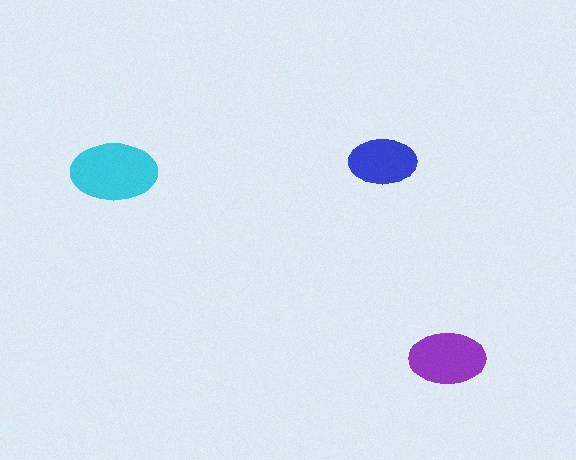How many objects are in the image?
There are 3 objects in the image.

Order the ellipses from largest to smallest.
the cyan one, the purple one, the blue one.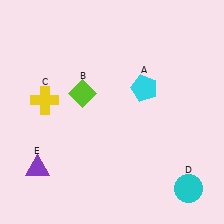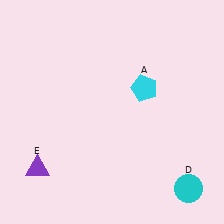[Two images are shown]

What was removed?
The yellow cross (C), the lime diamond (B) were removed in Image 2.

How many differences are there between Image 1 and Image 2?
There are 2 differences between the two images.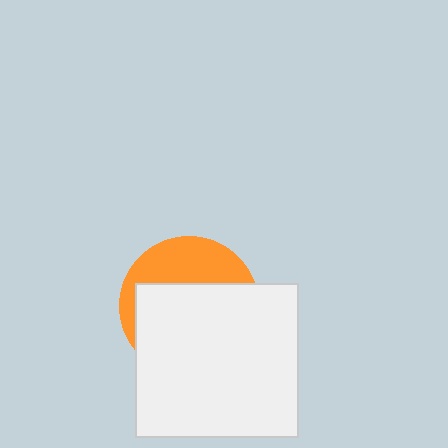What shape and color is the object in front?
The object in front is a white rectangle.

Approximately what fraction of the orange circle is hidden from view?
Roughly 65% of the orange circle is hidden behind the white rectangle.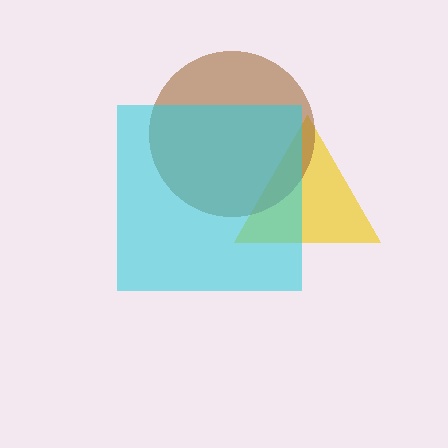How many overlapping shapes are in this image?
There are 3 overlapping shapes in the image.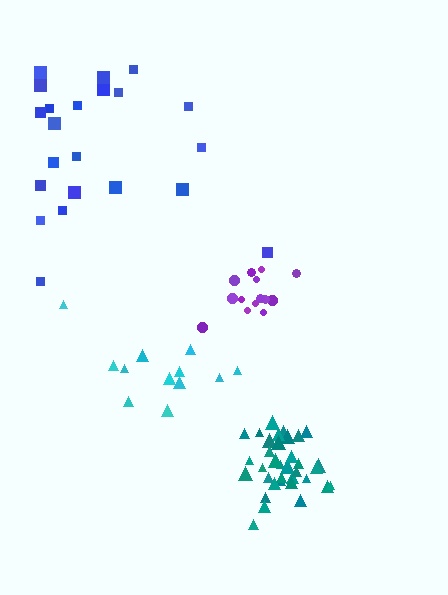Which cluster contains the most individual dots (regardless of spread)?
Teal (35).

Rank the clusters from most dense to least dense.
teal, purple, cyan, blue.